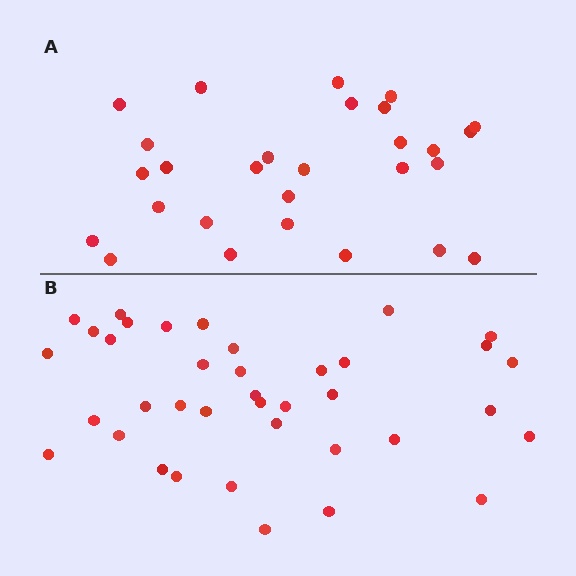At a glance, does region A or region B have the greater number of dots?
Region B (the bottom region) has more dots.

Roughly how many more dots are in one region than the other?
Region B has roughly 10 or so more dots than region A.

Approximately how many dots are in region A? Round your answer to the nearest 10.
About 30 dots. (The exact count is 28, which rounds to 30.)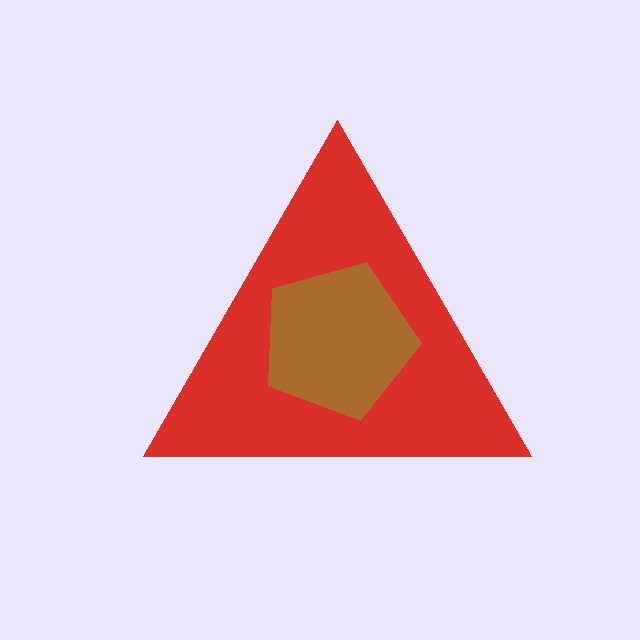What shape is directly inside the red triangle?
The brown pentagon.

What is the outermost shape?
The red triangle.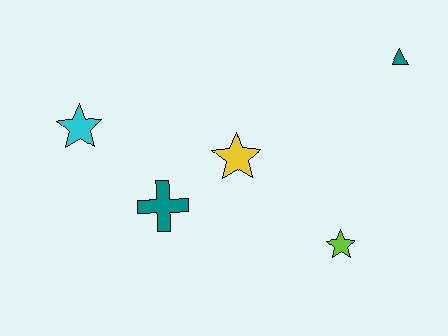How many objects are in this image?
There are 5 objects.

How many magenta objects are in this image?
There are no magenta objects.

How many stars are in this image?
There are 3 stars.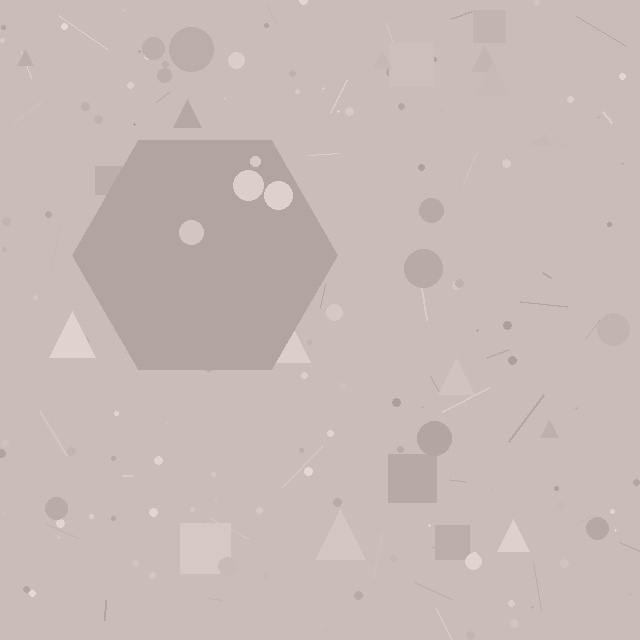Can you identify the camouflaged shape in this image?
The camouflaged shape is a hexagon.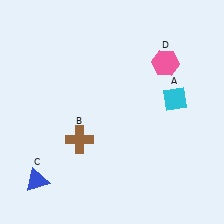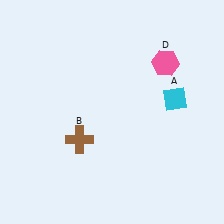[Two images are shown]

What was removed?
The blue triangle (C) was removed in Image 2.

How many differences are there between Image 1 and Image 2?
There is 1 difference between the two images.